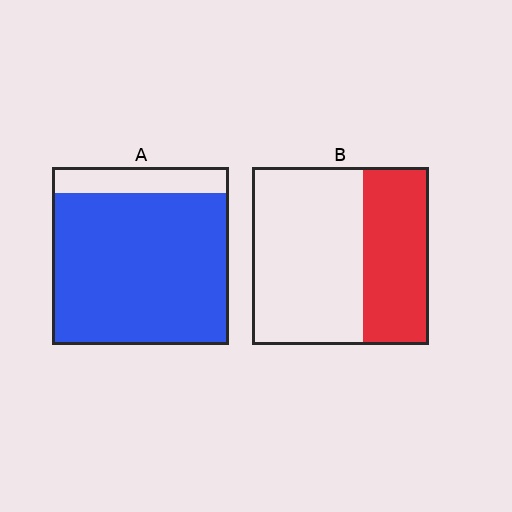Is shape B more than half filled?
No.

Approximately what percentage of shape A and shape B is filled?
A is approximately 85% and B is approximately 35%.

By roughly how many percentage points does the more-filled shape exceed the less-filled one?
By roughly 50 percentage points (A over B).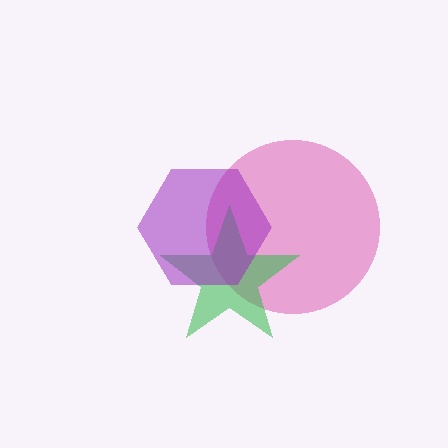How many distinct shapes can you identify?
There are 3 distinct shapes: a magenta circle, a green star, a purple hexagon.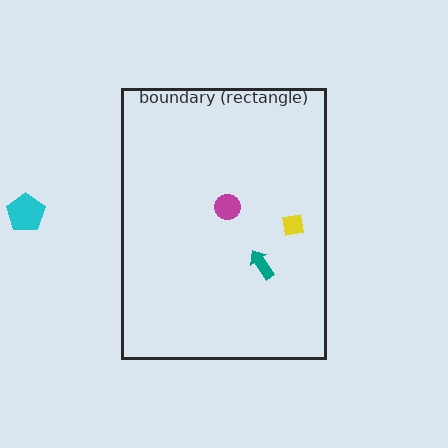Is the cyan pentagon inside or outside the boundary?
Outside.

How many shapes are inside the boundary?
3 inside, 1 outside.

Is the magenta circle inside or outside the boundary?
Inside.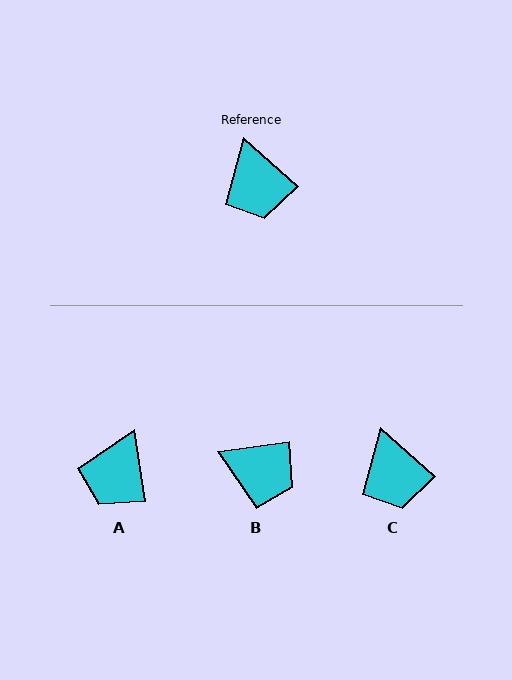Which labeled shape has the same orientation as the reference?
C.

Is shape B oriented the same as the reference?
No, it is off by about 49 degrees.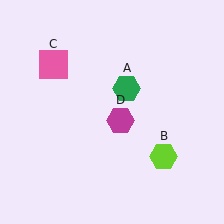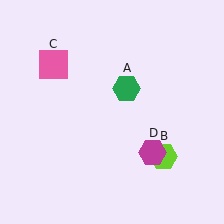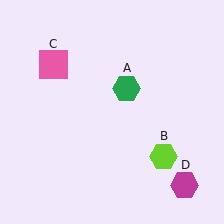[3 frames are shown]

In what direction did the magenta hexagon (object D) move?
The magenta hexagon (object D) moved down and to the right.